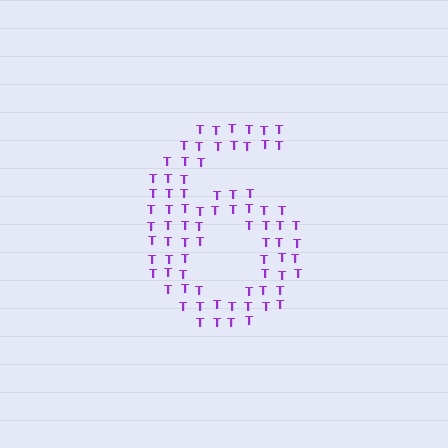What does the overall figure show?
The overall figure shows the digit 6.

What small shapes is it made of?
It is made of small letter T's.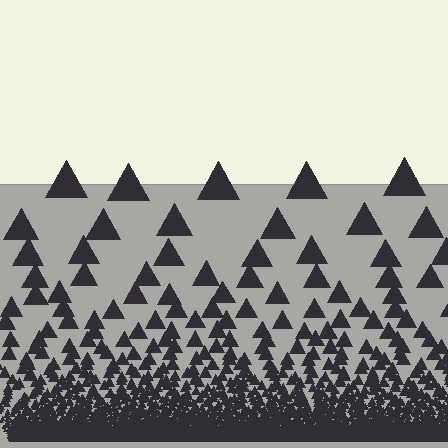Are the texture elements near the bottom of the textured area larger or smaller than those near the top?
Smaller. The gradient is inverted — elements near the bottom are smaller and denser.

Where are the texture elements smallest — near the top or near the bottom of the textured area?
Near the bottom.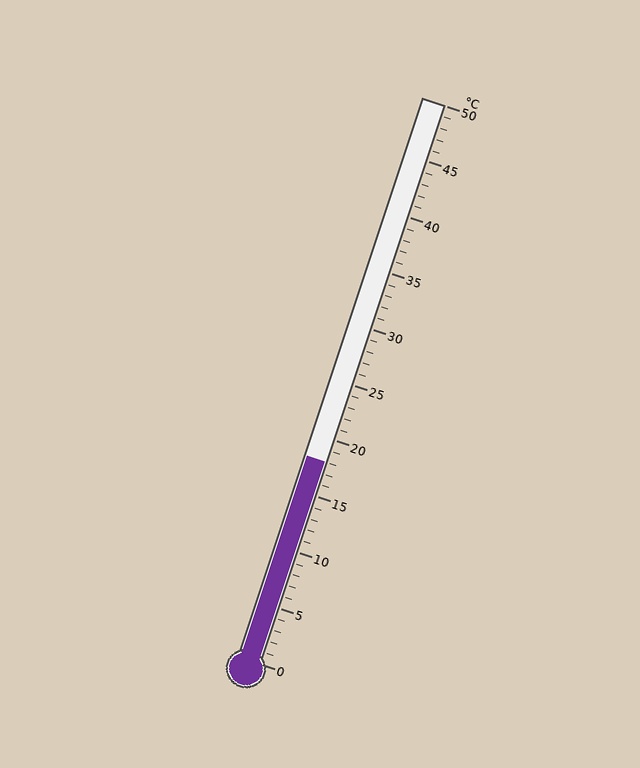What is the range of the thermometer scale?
The thermometer scale ranges from 0°C to 50°C.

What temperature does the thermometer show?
The thermometer shows approximately 18°C.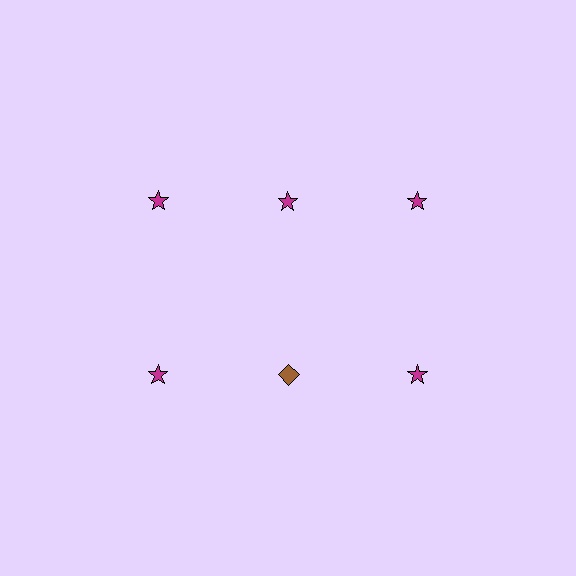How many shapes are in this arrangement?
There are 6 shapes arranged in a grid pattern.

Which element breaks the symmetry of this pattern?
The brown diamond in the second row, second from left column breaks the symmetry. All other shapes are magenta stars.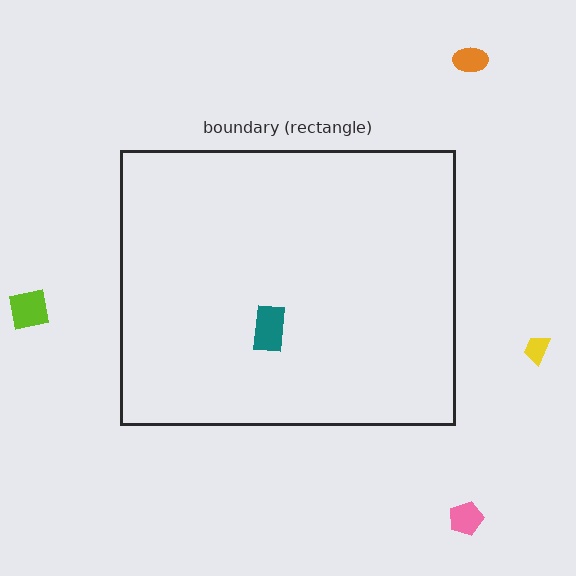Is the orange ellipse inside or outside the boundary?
Outside.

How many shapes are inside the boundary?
1 inside, 4 outside.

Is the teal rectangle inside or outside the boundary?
Inside.